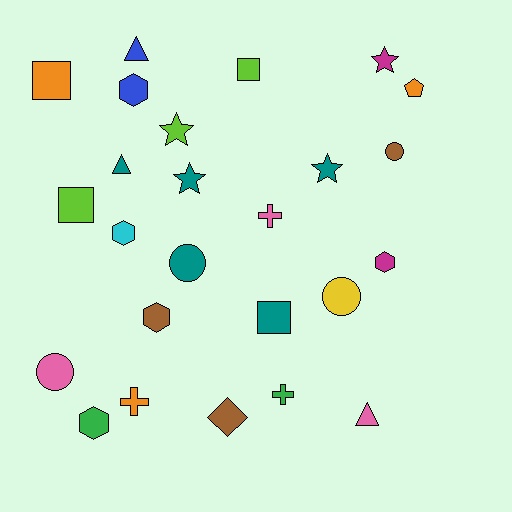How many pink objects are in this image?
There are 3 pink objects.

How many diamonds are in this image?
There is 1 diamond.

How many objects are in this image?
There are 25 objects.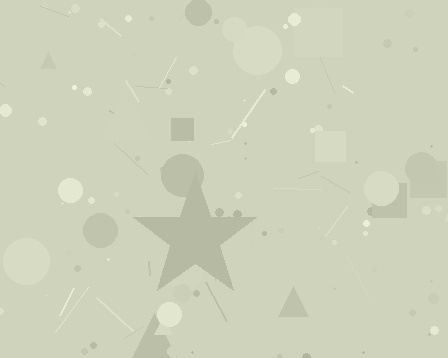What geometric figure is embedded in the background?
A star is embedded in the background.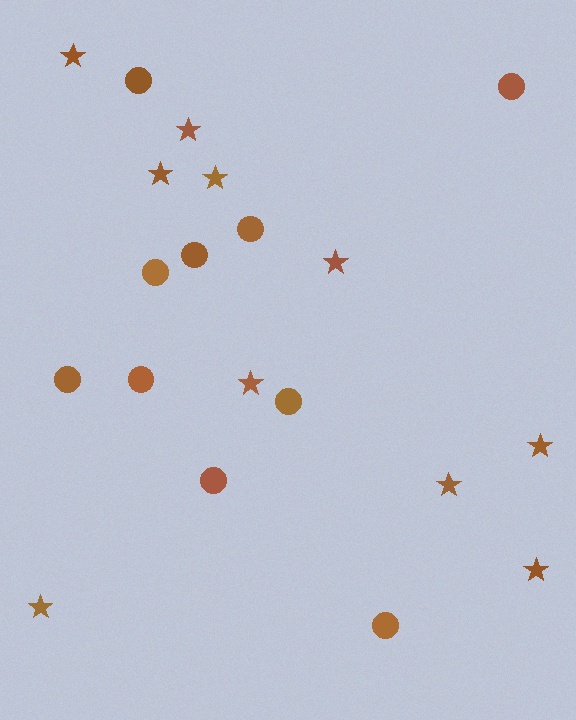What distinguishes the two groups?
There are 2 groups: one group of circles (10) and one group of stars (10).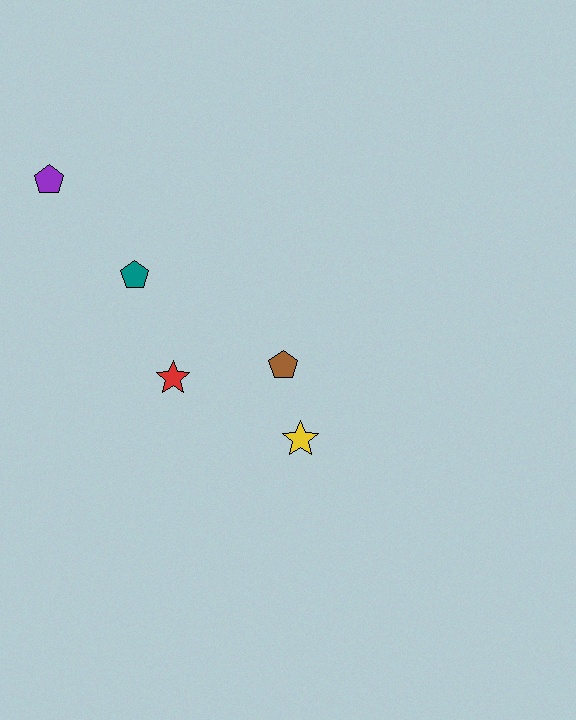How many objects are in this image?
There are 5 objects.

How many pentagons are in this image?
There are 3 pentagons.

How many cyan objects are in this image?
There are no cyan objects.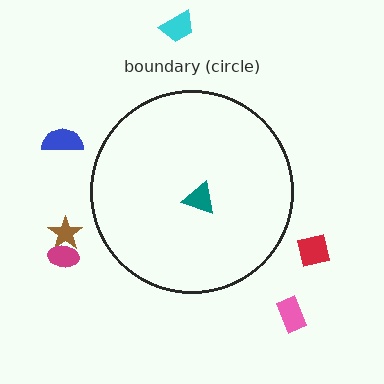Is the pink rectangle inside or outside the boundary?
Outside.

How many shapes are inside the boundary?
1 inside, 6 outside.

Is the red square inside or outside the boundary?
Outside.